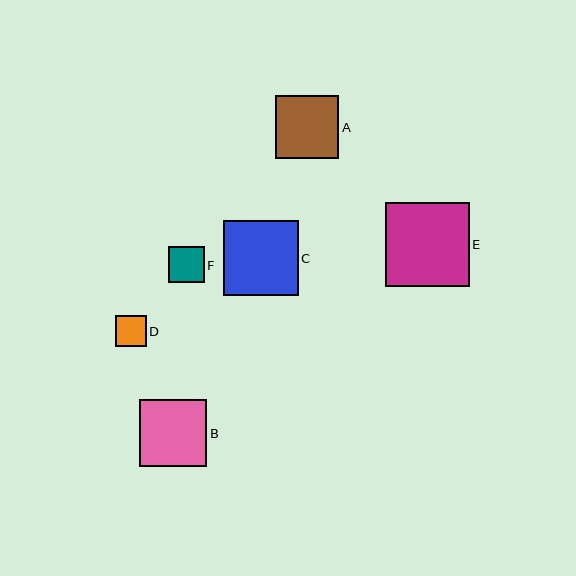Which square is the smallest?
Square D is the smallest with a size of approximately 30 pixels.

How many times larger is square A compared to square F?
Square A is approximately 1.8 times the size of square F.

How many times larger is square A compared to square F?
Square A is approximately 1.8 times the size of square F.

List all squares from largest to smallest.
From largest to smallest: E, C, B, A, F, D.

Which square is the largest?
Square E is the largest with a size of approximately 84 pixels.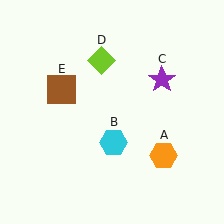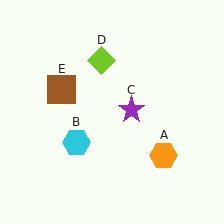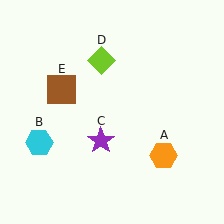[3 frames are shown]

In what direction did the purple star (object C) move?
The purple star (object C) moved down and to the left.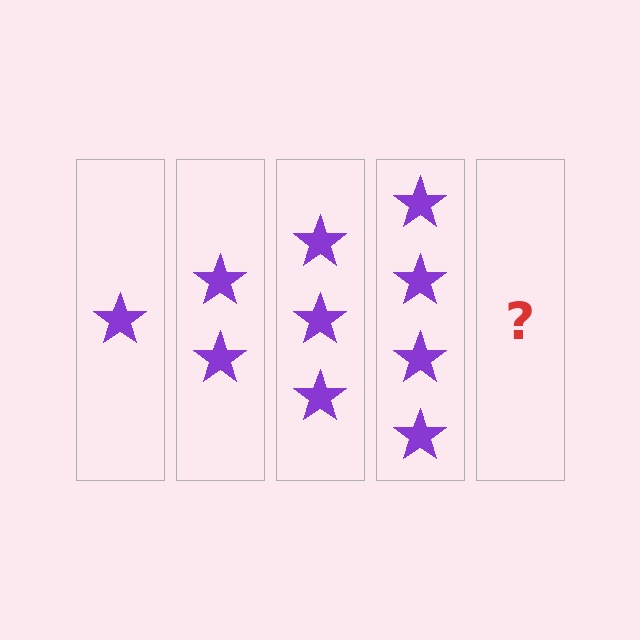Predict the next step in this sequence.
The next step is 5 stars.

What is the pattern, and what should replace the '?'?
The pattern is that each step adds one more star. The '?' should be 5 stars.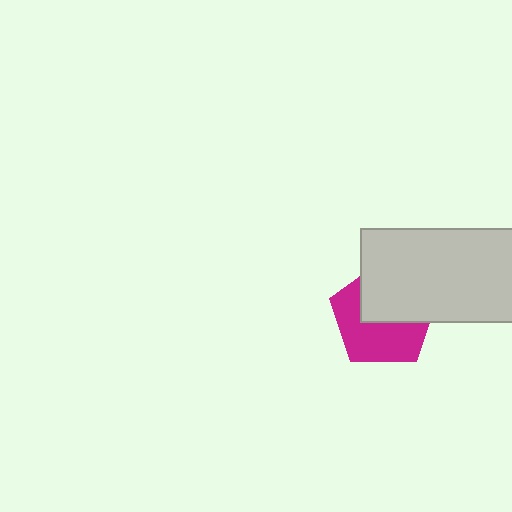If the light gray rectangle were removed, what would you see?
You would see the complete magenta pentagon.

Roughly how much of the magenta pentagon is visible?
About half of it is visible (roughly 52%).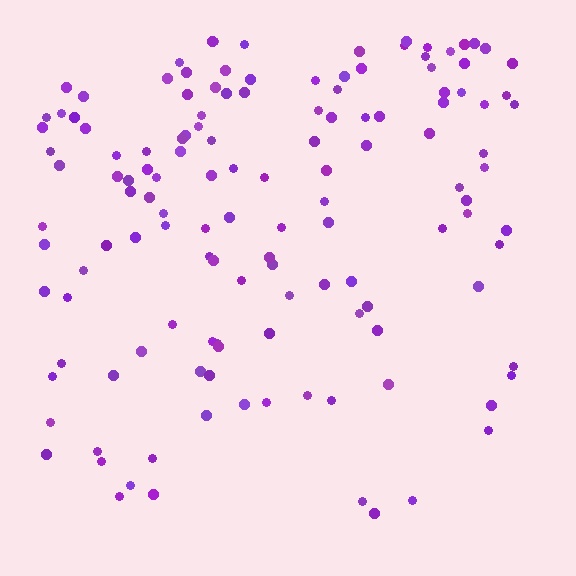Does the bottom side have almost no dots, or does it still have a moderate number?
Still a moderate number, just noticeably fewer than the top.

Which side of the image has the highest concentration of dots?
The top.